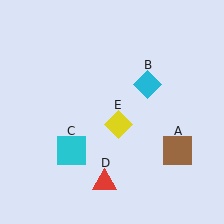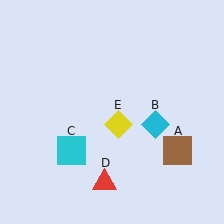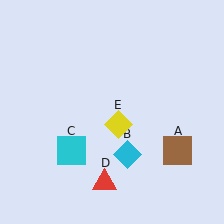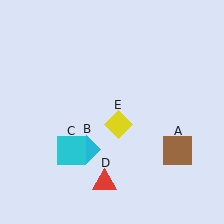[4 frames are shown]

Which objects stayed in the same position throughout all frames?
Brown square (object A) and cyan square (object C) and red triangle (object D) and yellow diamond (object E) remained stationary.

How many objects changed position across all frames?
1 object changed position: cyan diamond (object B).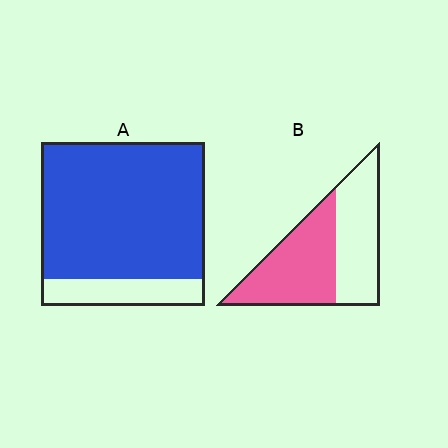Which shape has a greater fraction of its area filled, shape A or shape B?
Shape A.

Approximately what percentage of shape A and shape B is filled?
A is approximately 85% and B is approximately 55%.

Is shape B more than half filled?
Roughly half.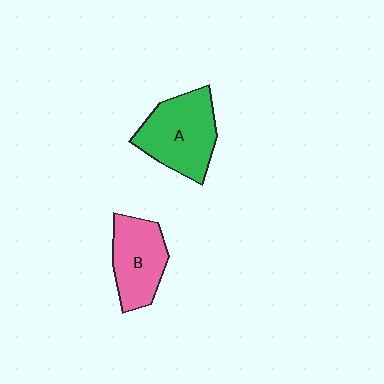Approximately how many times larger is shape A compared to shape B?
Approximately 1.2 times.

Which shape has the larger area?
Shape A (green).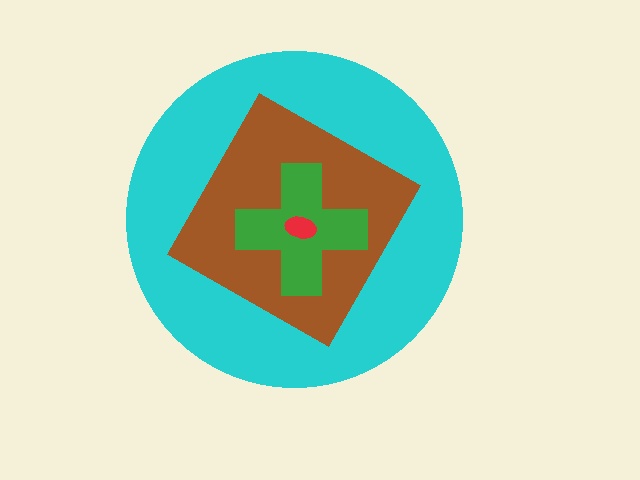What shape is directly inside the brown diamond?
The green cross.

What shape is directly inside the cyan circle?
The brown diamond.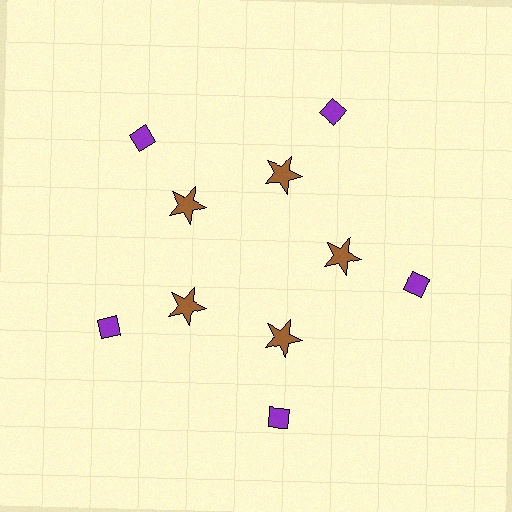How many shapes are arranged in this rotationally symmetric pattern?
There are 10 shapes, arranged in 5 groups of 2.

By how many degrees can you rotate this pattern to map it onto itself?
The pattern maps onto itself every 72 degrees of rotation.